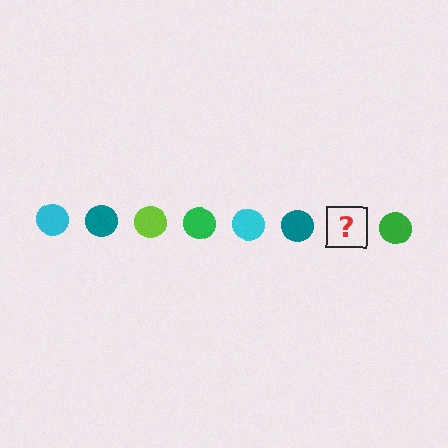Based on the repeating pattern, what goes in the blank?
The blank should be a lime circle.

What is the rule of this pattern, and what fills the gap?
The rule is that the pattern cycles through cyan, teal, lime, green circles. The gap should be filled with a lime circle.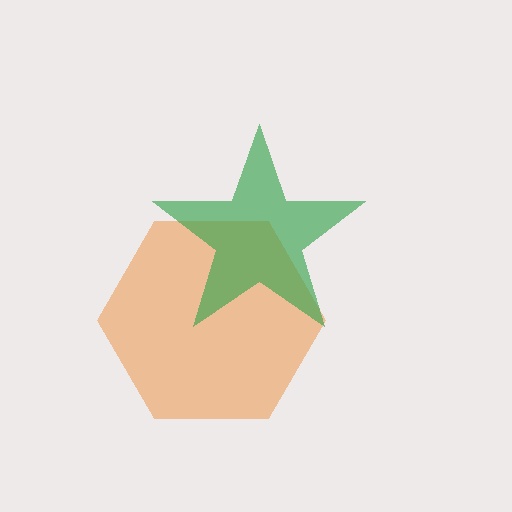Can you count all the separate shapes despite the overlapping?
Yes, there are 2 separate shapes.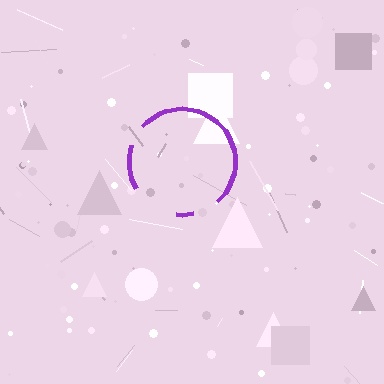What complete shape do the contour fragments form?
The contour fragments form a circle.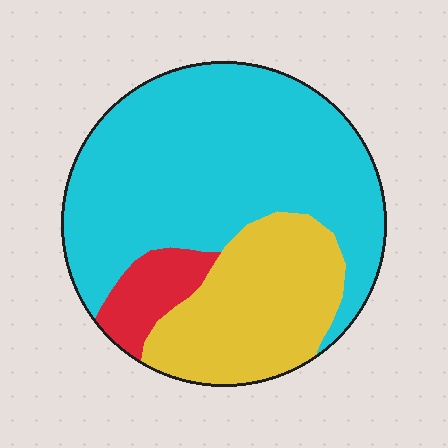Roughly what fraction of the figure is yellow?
Yellow covers 28% of the figure.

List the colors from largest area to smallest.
From largest to smallest: cyan, yellow, red.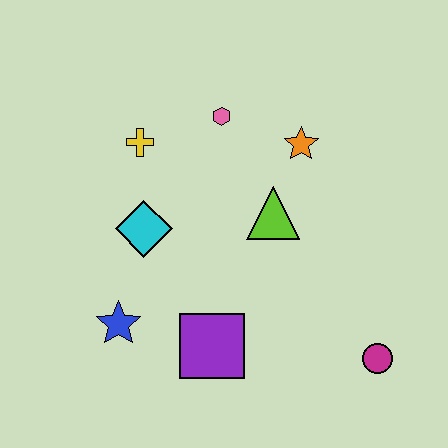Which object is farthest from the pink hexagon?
The magenta circle is farthest from the pink hexagon.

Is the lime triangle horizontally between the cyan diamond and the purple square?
No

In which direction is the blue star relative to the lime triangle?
The blue star is to the left of the lime triangle.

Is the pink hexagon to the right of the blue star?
Yes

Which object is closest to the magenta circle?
The purple square is closest to the magenta circle.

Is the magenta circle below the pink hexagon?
Yes